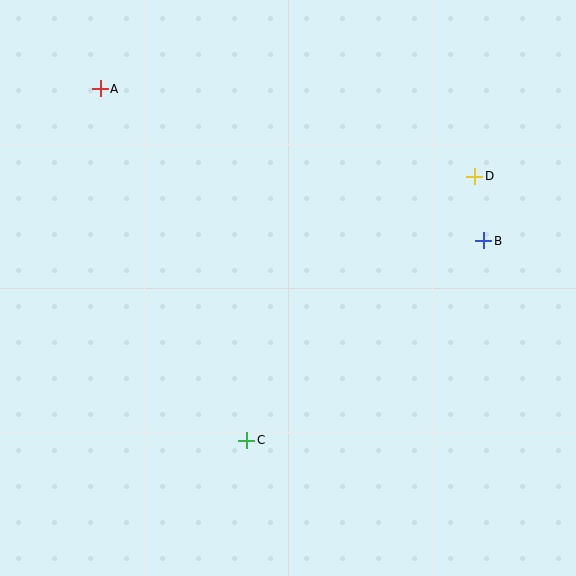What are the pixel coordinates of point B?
Point B is at (484, 241).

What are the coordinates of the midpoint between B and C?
The midpoint between B and C is at (365, 341).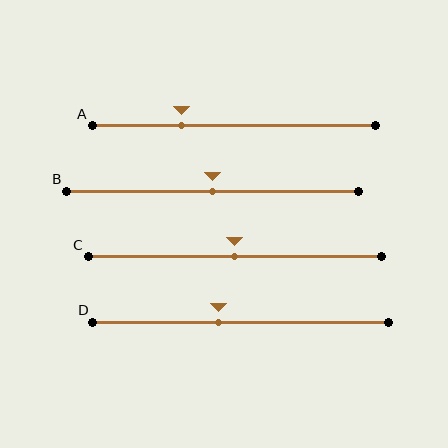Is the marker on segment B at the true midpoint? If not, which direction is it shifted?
Yes, the marker on segment B is at the true midpoint.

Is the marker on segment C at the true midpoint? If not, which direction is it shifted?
Yes, the marker on segment C is at the true midpoint.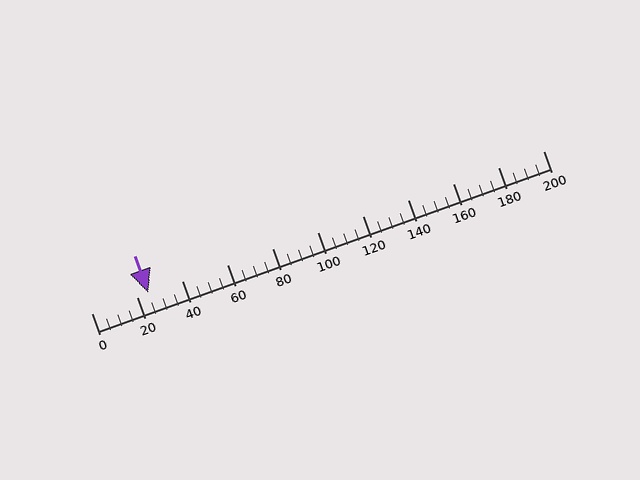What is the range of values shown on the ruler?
The ruler shows values from 0 to 200.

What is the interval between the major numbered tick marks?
The major tick marks are spaced 20 units apart.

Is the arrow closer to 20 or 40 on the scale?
The arrow is closer to 20.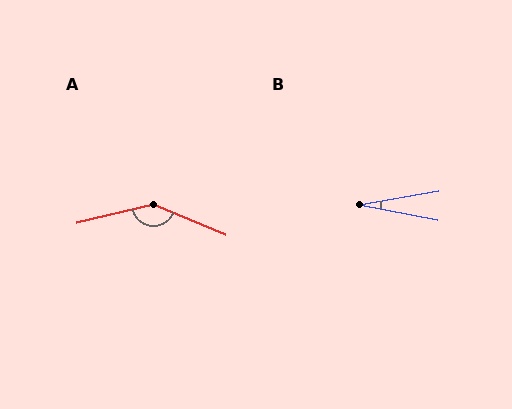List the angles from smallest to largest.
B (21°), A (145°).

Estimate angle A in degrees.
Approximately 145 degrees.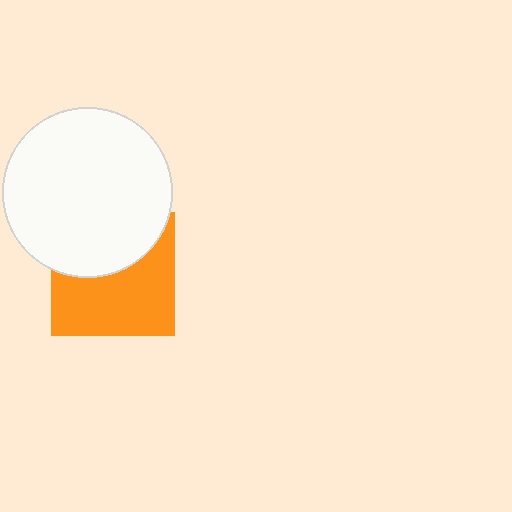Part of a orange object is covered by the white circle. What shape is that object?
It is a square.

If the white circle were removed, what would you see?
You would see the complete orange square.